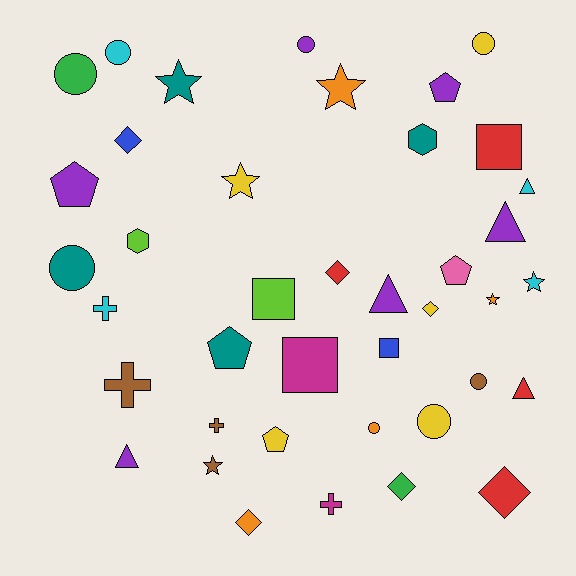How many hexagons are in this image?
There are 2 hexagons.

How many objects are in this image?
There are 40 objects.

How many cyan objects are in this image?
There are 4 cyan objects.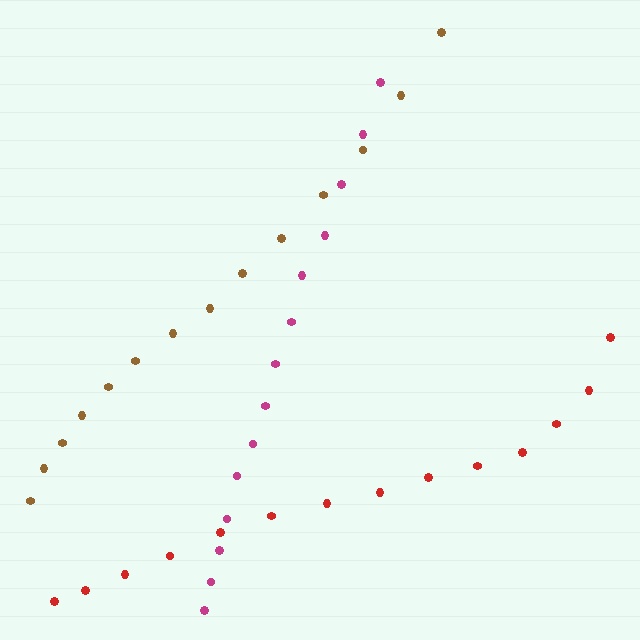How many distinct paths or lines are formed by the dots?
There are 3 distinct paths.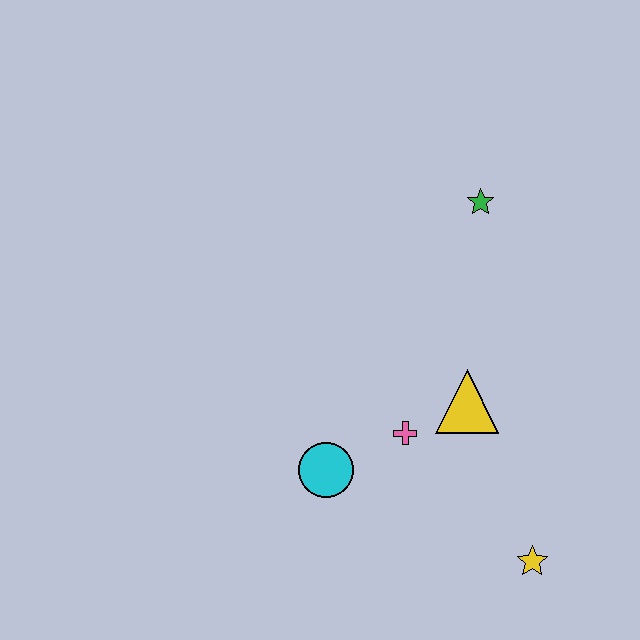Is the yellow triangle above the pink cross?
Yes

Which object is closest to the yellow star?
The yellow triangle is closest to the yellow star.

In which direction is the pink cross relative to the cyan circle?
The pink cross is to the right of the cyan circle.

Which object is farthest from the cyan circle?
The green star is farthest from the cyan circle.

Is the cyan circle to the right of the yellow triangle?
No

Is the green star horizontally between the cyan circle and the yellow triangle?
No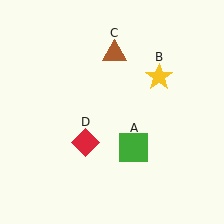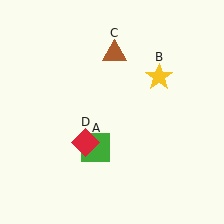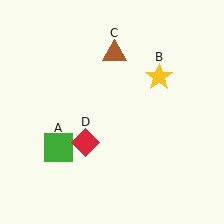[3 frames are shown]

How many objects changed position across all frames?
1 object changed position: green square (object A).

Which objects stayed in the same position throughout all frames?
Yellow star (object B) and brown triangle (object C) and red diamond (object D) remained stationary.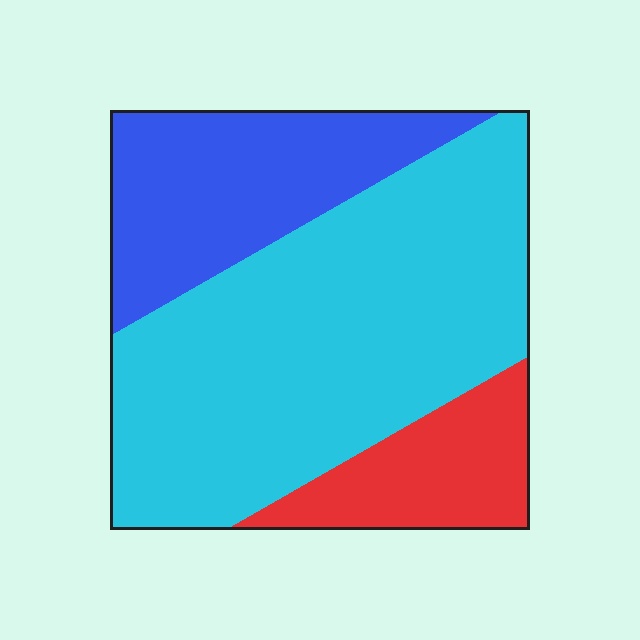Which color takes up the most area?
Cyan, at roughly 60%.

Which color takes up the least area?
Red, at roughly 15%.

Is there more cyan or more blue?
Cyan.